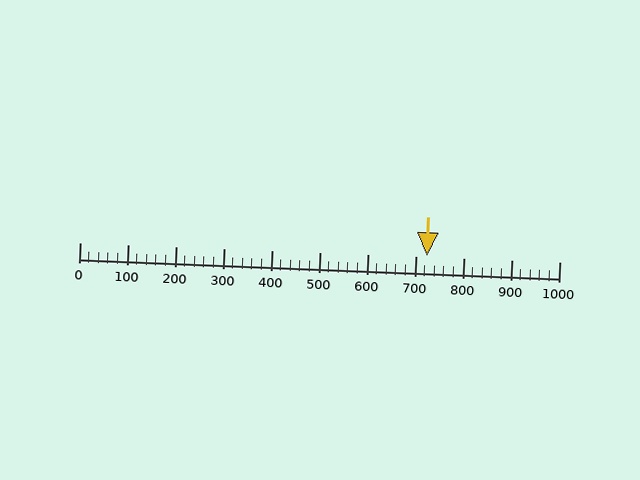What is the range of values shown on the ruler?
The ruler shows values from 0 to 1000.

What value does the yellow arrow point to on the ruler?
The yellow arrow points to approximately 723.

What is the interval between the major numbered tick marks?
The major tick marks are spaced 100 units apart.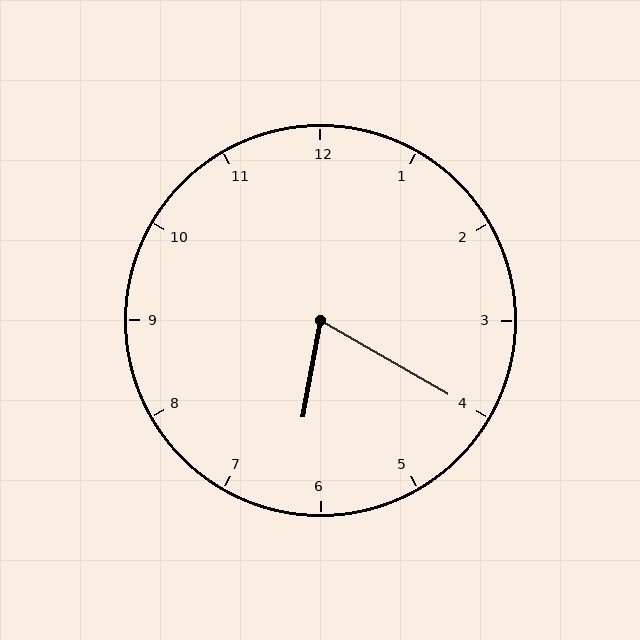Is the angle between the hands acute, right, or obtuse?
It is acute.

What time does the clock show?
6:20.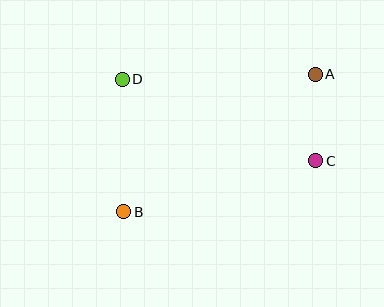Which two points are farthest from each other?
Points A and B are farthest from each other.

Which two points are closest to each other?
Points A and C are closest to each other.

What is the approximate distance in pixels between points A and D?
The distance between A and D is approximately 193 pixels.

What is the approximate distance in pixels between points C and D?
The distance between C and D is approximately 210 pixels.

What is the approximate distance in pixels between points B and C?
The distance between B and C is approximately 199 pixels.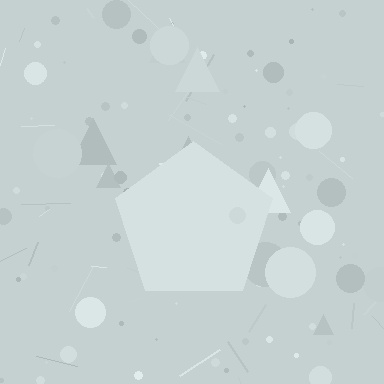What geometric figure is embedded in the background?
A pentagon is embedded in the background.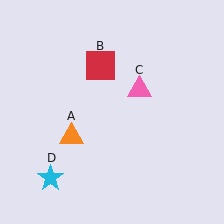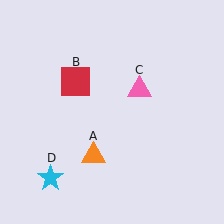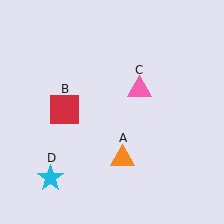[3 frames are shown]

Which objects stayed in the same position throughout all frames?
Pink triangle (object C) and cyan star (object D) remained stationary.